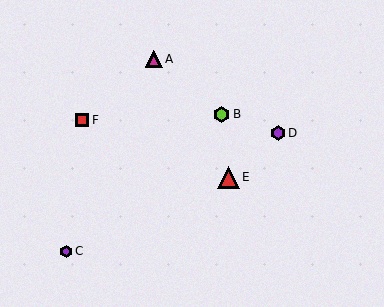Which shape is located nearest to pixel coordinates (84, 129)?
The red square (labeled F) at (82, 120) is nearest to that location.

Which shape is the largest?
The red triangle (labeled E) is the largest.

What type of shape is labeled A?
Shape A is a magenta triangle.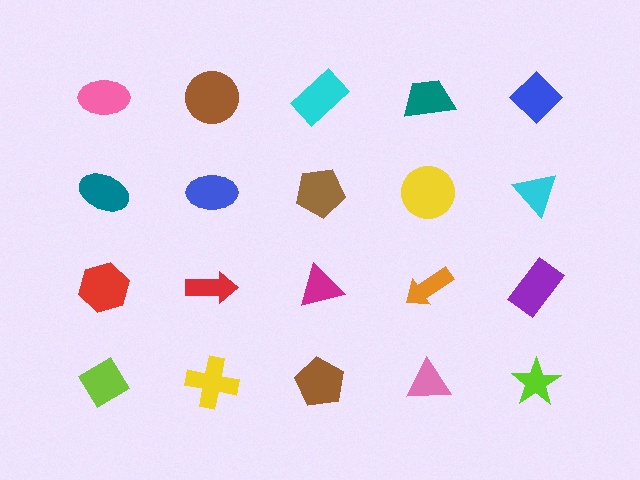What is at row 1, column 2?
A brown circle.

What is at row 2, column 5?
A cyan triangle.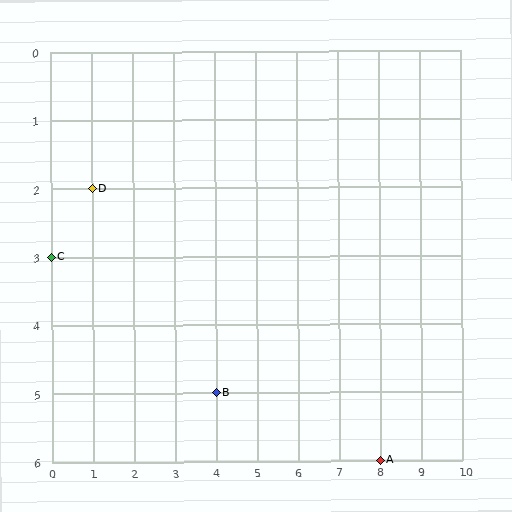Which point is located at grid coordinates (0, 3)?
Point C is at (0, 3).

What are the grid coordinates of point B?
Point B is at grid coordinates (4, 5).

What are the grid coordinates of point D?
Point D is at grid coordinates (1, 2).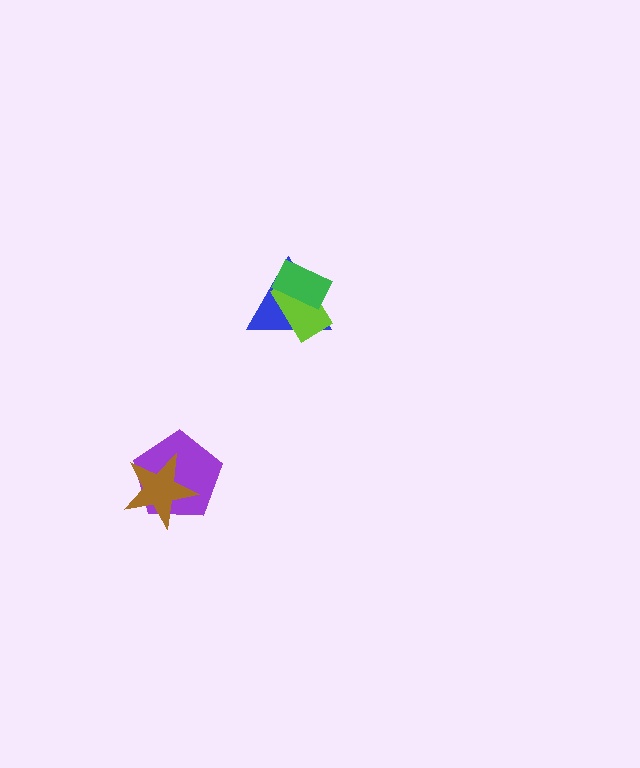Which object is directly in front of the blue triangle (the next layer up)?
The lime rectangle is directly in front of the blue triangle.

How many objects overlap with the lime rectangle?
2 objects overlap with the lime rectangle.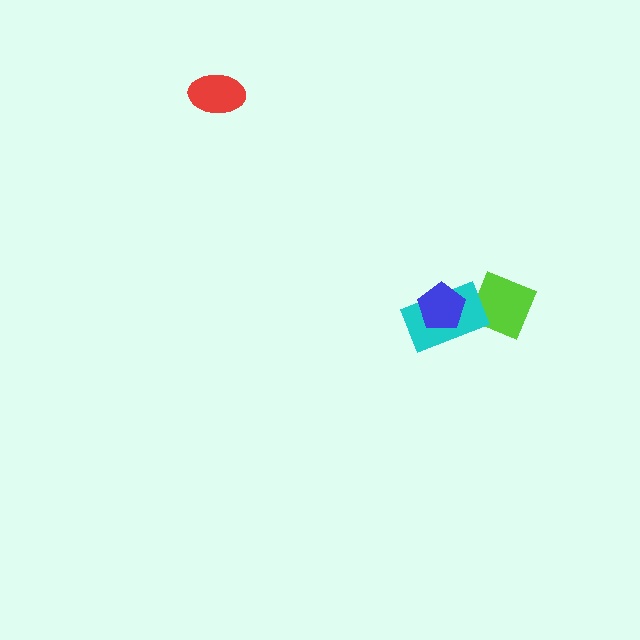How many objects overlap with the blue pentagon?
1 object overlaps with the blue pentagon.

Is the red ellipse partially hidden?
No, no other shape covers it.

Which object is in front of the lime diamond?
The cyan rectangle is in front of the lime diamond.